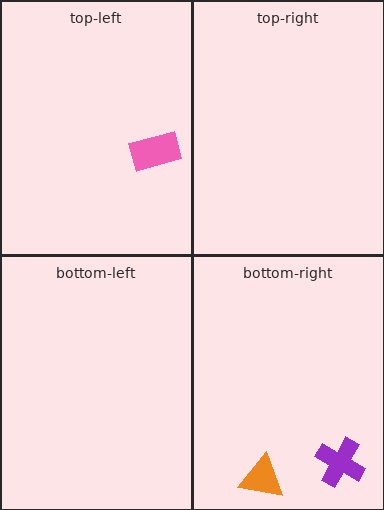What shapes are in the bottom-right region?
The orange triangle, the purple cross.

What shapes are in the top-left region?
The pink rectangle.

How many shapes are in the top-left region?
1.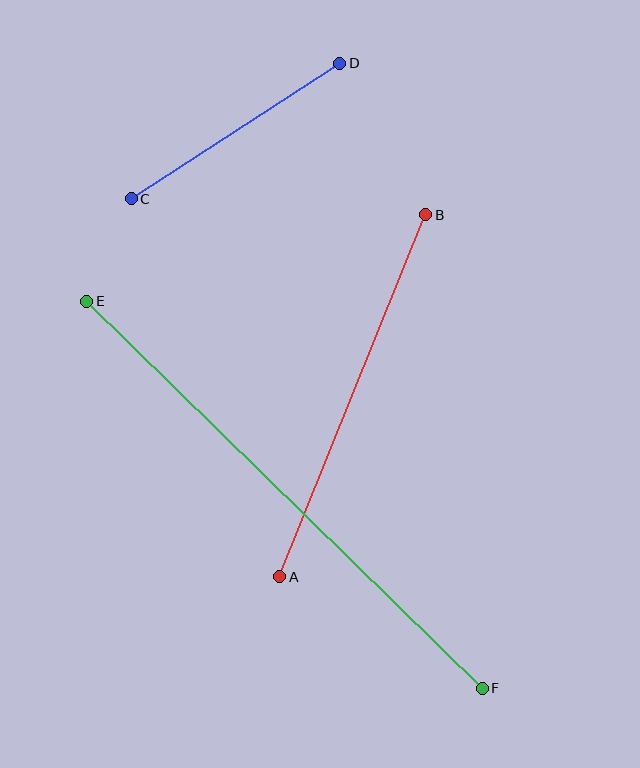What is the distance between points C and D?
The distance is approximately 249 pixels.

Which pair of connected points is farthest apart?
Points E and F are farthest apart.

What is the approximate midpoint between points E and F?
The midpoint is at approximately (284, 495) pixels.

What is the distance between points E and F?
The distance is approximately 553 pixels.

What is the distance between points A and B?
The distance is approximately 390 pixels.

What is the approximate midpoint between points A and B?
The midpoint is at approximately (353, 396) pixels.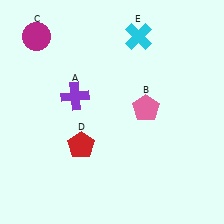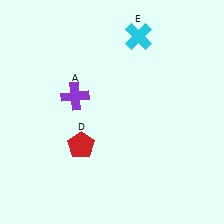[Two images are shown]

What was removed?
The magenta circle (C), the pink pentagon (B) were removed in Image 2.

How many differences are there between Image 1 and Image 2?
There are 2 differences between the two images.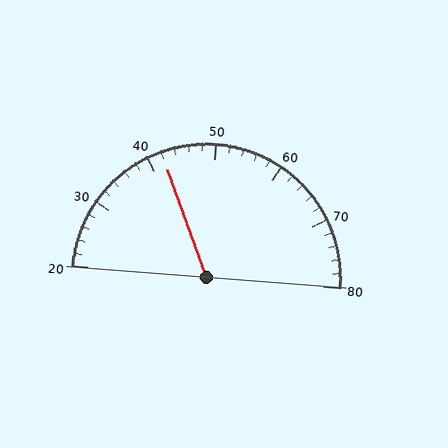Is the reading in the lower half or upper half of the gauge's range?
The reading is in the lower half of the range (20 to 80).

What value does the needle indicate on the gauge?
The needle indicates approximately 42.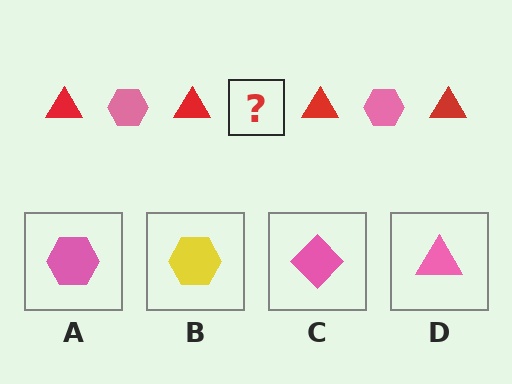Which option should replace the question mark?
Option A.